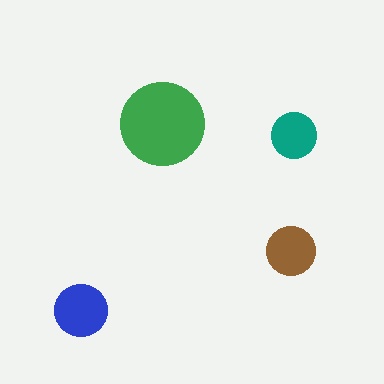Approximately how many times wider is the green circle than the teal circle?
About 2 times wider.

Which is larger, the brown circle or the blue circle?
The blue one.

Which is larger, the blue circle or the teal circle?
The blue one.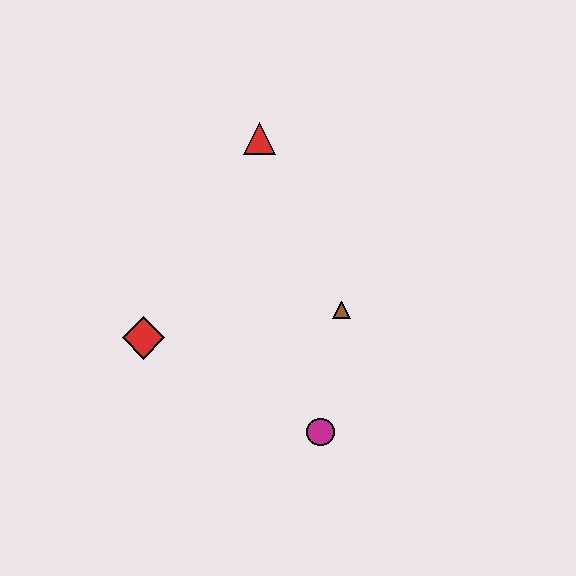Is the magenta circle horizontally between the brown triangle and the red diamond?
Yes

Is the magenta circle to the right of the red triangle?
Yes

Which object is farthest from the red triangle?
The magenta circle is farthest from the red triangle.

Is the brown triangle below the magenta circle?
No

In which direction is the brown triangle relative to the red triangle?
The brown triangle is below the red triangle.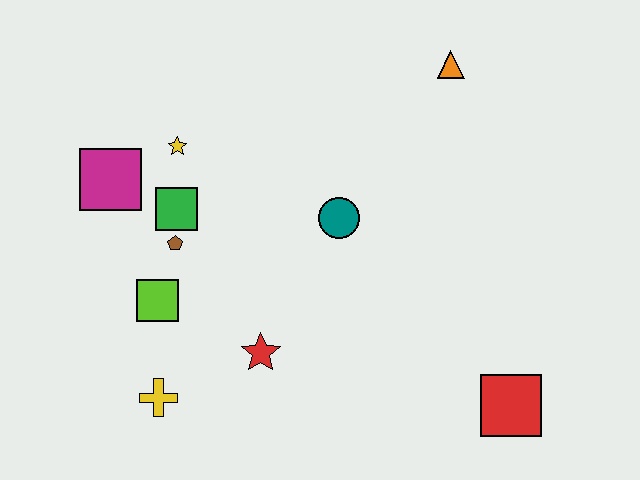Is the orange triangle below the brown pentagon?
No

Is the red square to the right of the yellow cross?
Yes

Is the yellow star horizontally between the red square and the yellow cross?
Yes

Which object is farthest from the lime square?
The orange triangle is farthest from the lime square.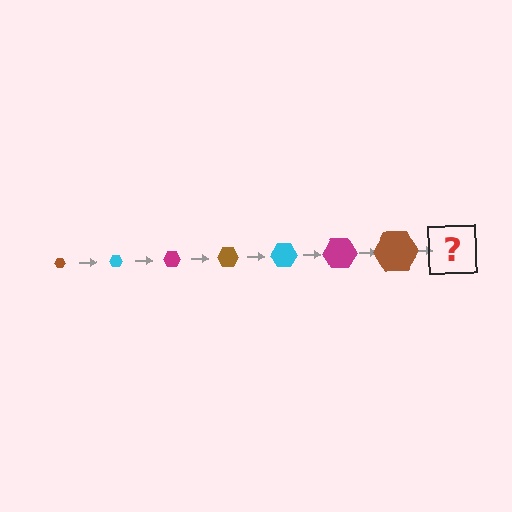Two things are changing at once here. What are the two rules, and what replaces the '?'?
The two rules are that the hexagon grows larger each step and the color cycles through brown, cyan, and magenta. The '?' should be a cyan hexagon, larger than the previous one.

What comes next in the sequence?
The next element should be a cyan hexagon, larger than the previous one.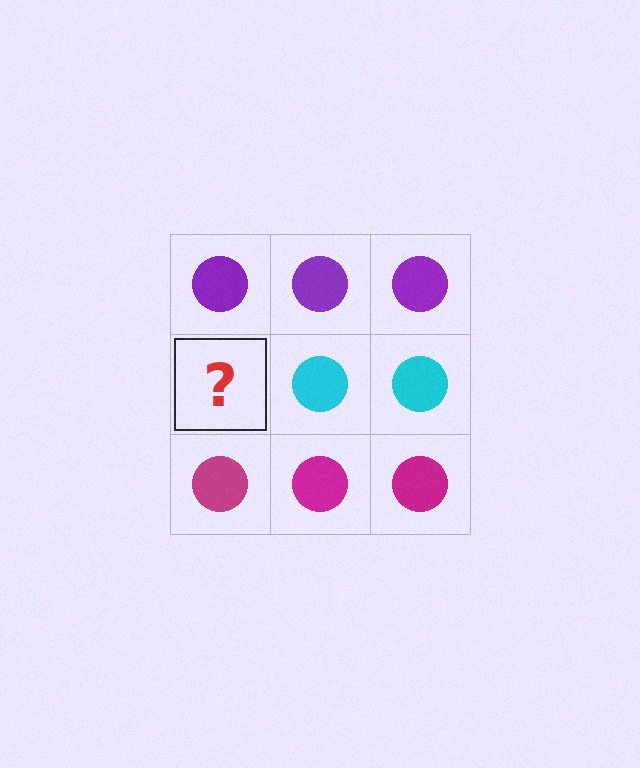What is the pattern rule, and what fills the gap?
The rule is that each row has a consistent color. The gap should be filled with a cyan circle.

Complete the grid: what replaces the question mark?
The question mark should be replaced with a cyan circle.